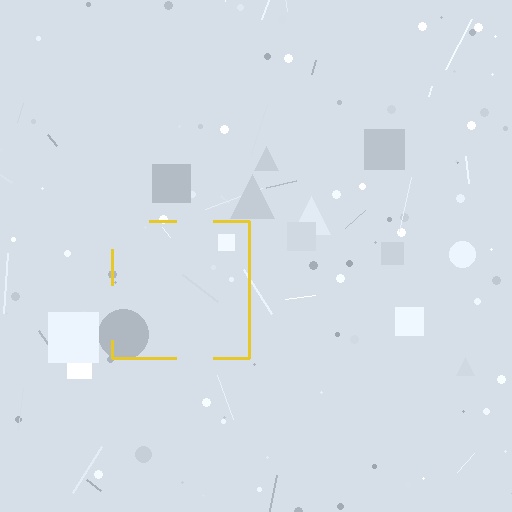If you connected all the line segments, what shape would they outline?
They would outline a square.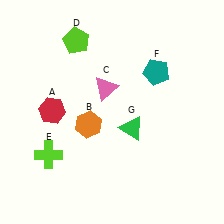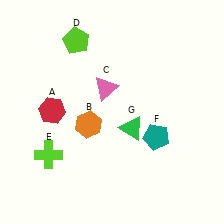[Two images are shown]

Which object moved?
The teal pentagon (F) moved down.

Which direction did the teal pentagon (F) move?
The teal pentagon (F) moved down.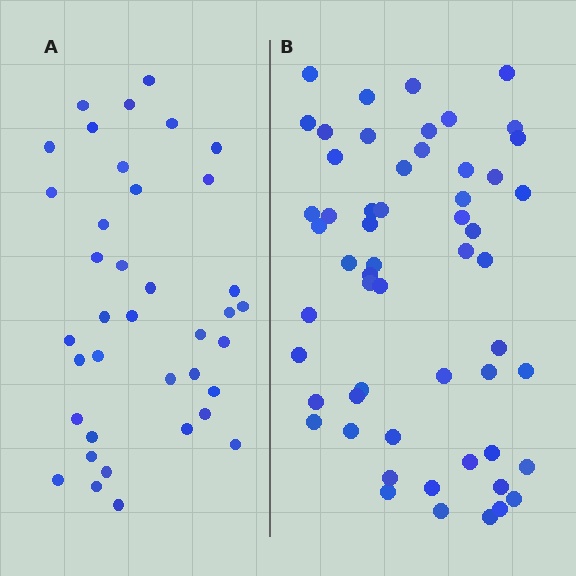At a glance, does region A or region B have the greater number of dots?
Region B (the right region) has more dots.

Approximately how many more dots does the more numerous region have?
Region B has approximately 20 more dots than region A.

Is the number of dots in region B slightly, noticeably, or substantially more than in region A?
Region B has substantially more. The ratio is roughly 1.5 to 1.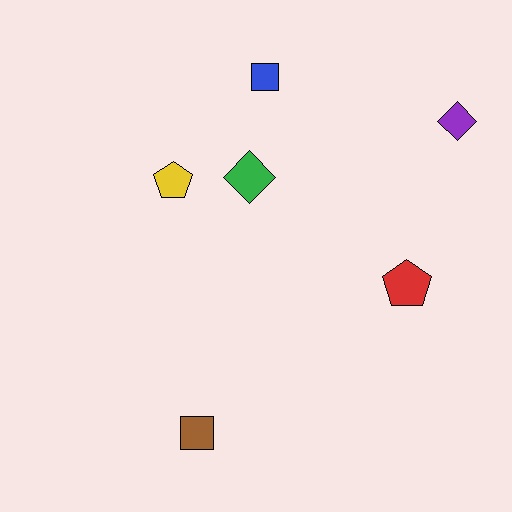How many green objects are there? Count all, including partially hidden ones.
There is 1 green object.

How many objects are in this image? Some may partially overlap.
There are 6 objects.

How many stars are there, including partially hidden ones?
There are no stars.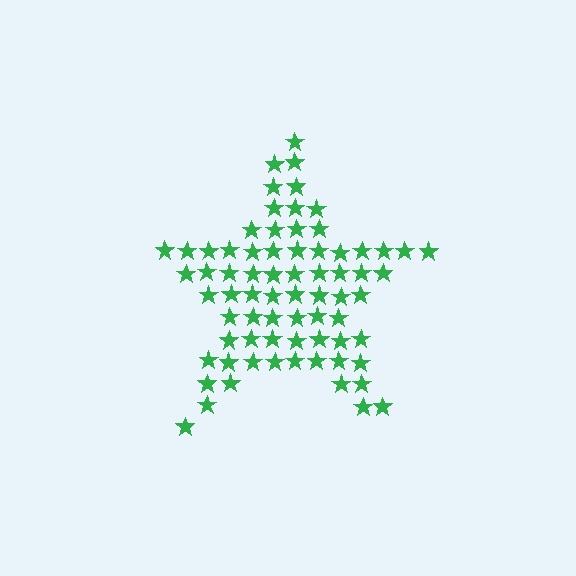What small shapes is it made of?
It is made of small stars.